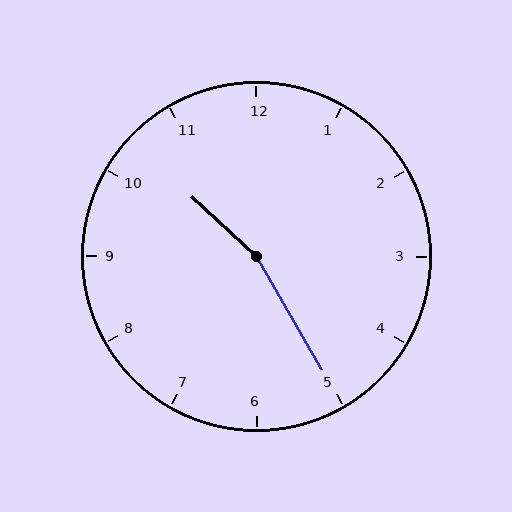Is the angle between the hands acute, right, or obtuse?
It is obtuse.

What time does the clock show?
10:25.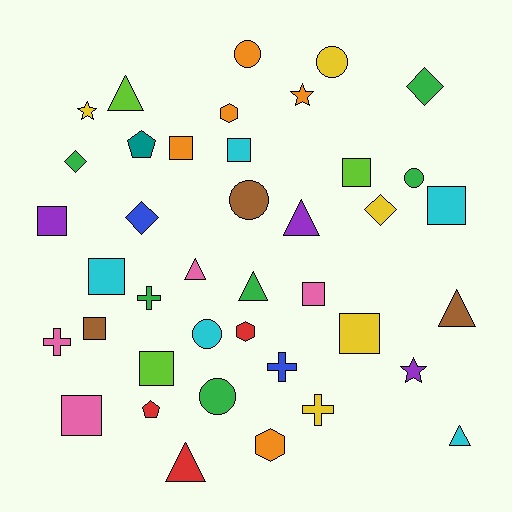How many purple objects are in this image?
There are 3 purple objects.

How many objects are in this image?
There are 40 objects.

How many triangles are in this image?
There are 7 triangles.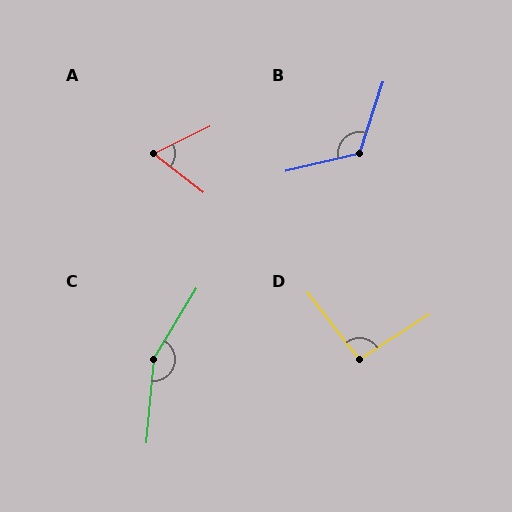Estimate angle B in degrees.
Approximately 122 degrees.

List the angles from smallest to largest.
A (64°), D (95°), B (122°), C (154°).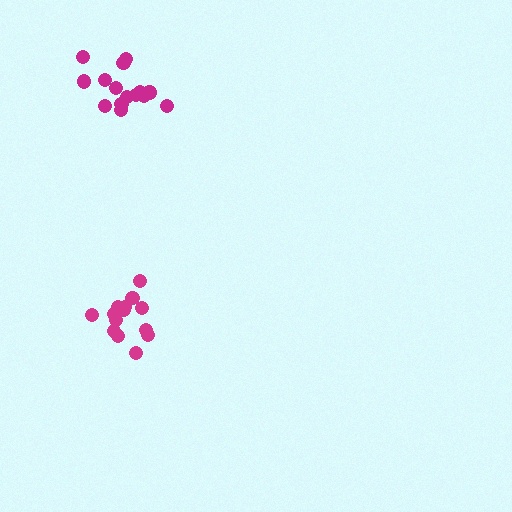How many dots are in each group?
Group 1: 15 dots, Group 2: 14 dots (29 total).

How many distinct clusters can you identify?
There are 2 distinct clusters.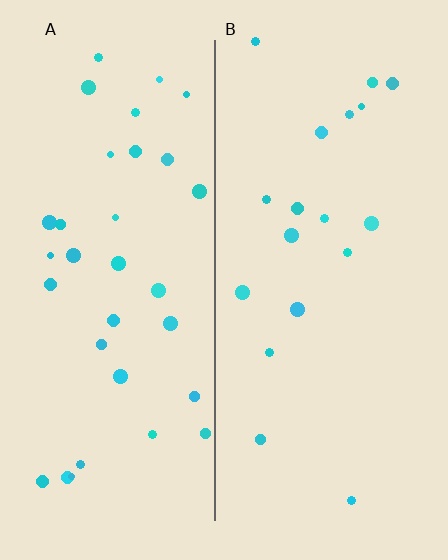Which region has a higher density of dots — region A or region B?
A (the left).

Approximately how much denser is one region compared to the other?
Approximately 1.8× — region A over region B.